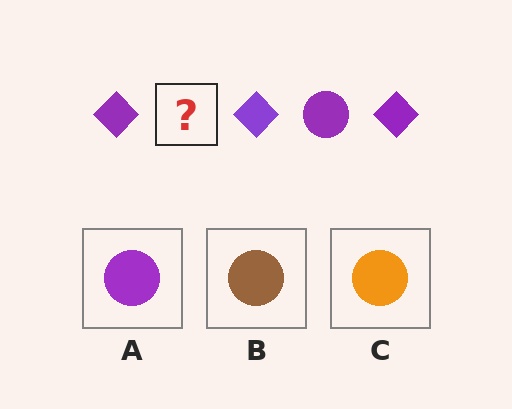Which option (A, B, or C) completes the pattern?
A.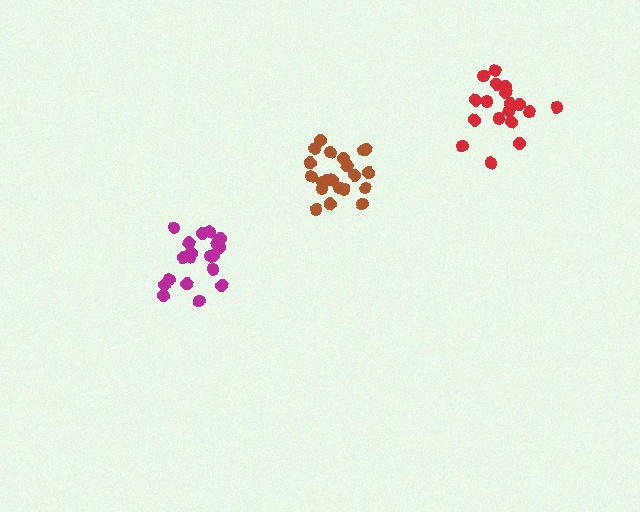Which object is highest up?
The red cluster is topmost.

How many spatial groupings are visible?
There are 3 spatial groupings.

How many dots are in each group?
Group 1: 18 dots, Group 2: 19 dots, Group 3: 21 dots (58 total).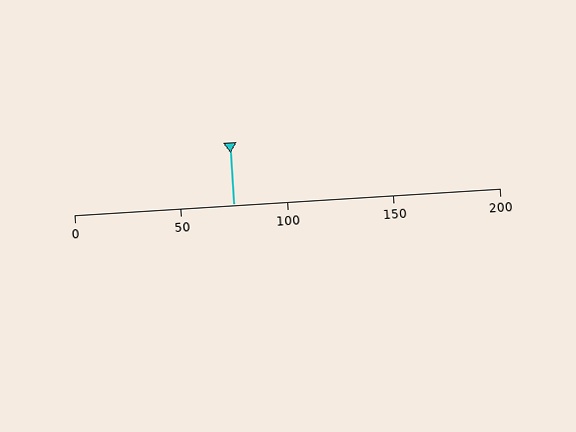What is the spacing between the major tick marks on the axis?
The major ticks are spaced 50 apart.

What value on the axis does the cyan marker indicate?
The marker indicates approximately 75.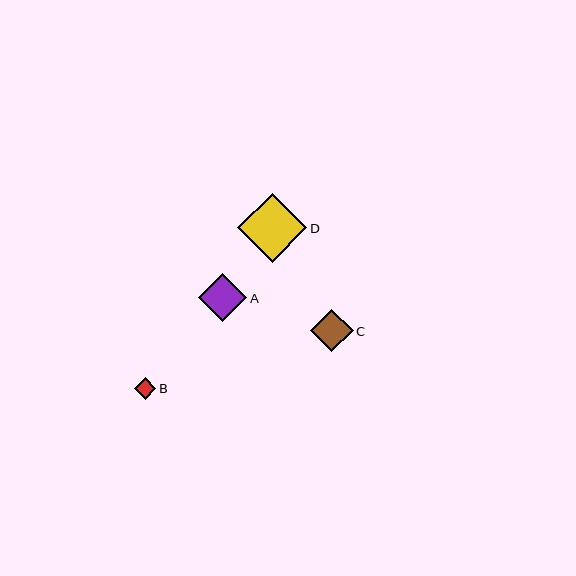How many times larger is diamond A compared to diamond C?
Diamond A is approximately 1.1 times the size of diamond C.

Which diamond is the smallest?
Diamond B is the smallest with a size of approximately 21 pixels.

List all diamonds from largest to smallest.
From largest to smallest: D, A, C, B.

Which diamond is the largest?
Diamond D is the largest with a size of approximately 69 pixels.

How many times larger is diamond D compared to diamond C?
Diamond D is approximately 1.6 times the size of diamond C.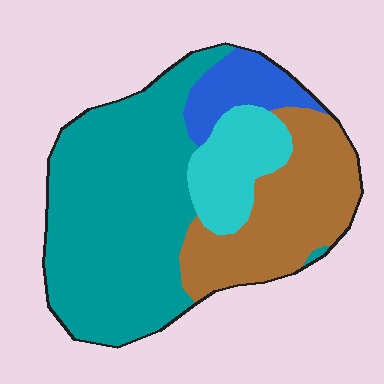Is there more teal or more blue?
Teal.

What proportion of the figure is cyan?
Cyan takes up less than a quarter of the figure.